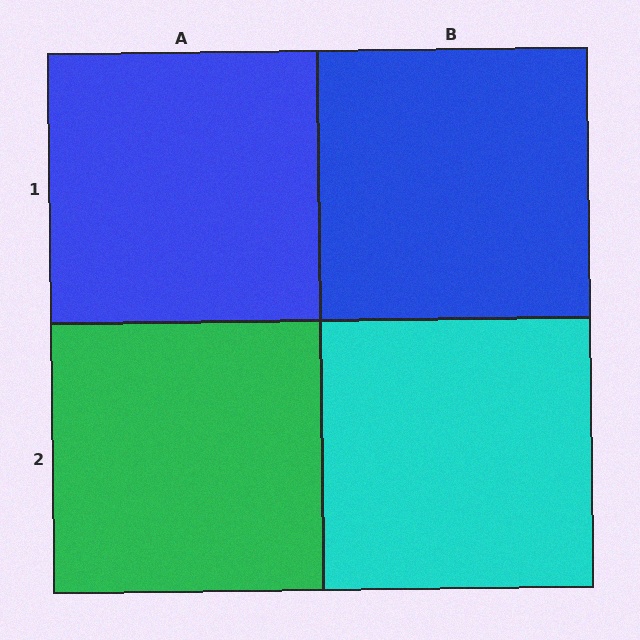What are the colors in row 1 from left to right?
Blue, blue.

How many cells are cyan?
1 cell is cyan.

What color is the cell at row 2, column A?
Green.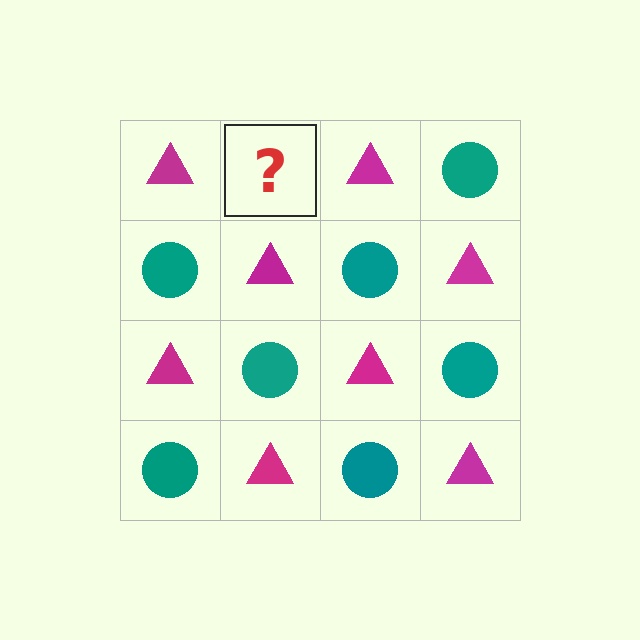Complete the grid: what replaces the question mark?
The question mark should be replaced with a teal circle.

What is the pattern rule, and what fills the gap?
The rule is that it alternates magenta triangle and teal circle in a checkerboard pattern. The gap should be filled with a teal circle.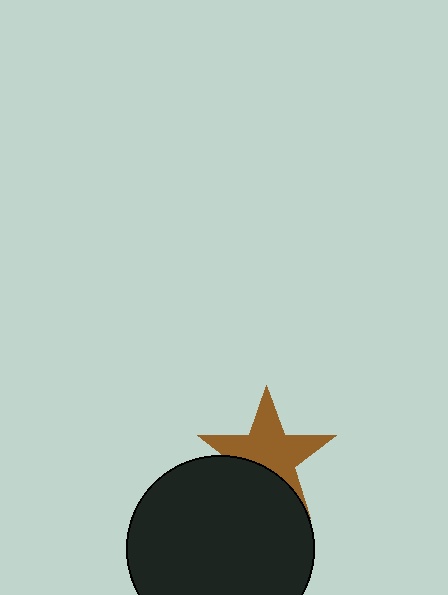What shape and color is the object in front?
The object in front is a black circle.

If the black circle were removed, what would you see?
You would see the complete brown star.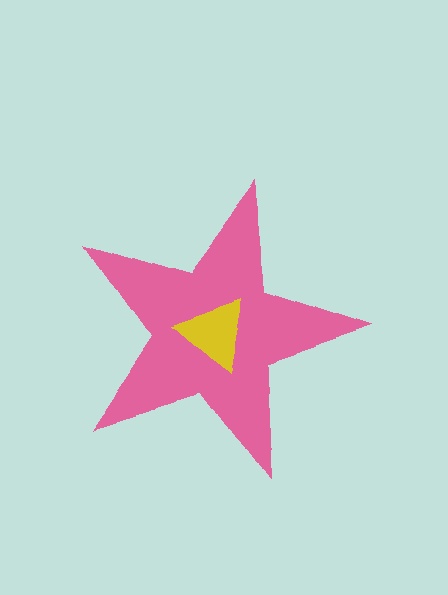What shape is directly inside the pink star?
The yellow triangle.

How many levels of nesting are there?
2.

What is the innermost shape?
The yellow triangle.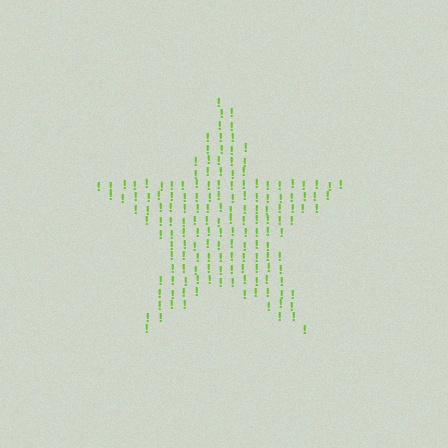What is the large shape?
The large shape is a star.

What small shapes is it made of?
It is made of small exclamation marks.